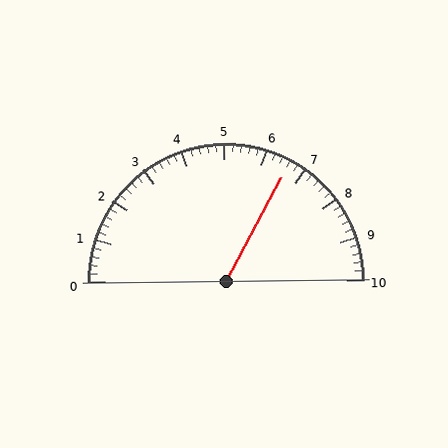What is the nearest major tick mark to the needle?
The nearest major tick mark is 7.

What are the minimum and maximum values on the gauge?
The gauge ranges from 0 to 10.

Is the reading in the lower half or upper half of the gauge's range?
The reading is in the upper half of the range (0 to 10).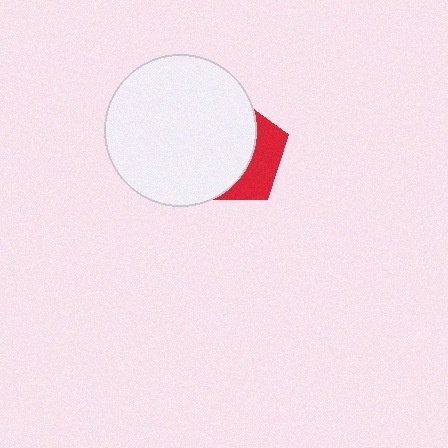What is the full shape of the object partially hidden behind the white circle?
The partially hidden object is a red pentagon.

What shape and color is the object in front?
The object in front is a white circle.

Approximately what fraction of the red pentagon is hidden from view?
Roughly 67% of the red pentagon is hidden behind the white circle.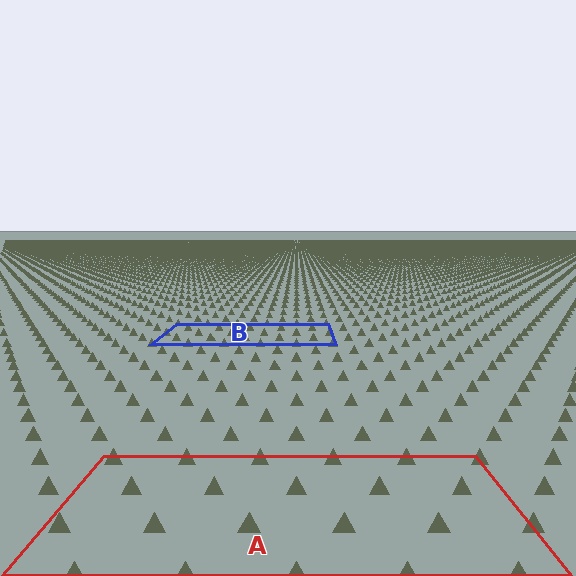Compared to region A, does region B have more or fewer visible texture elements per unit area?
Region B has more texture elements per unit area — they are packed more densely because it is farther away.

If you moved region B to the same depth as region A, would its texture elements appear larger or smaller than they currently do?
They would appear larger. At a closer depth, the same texture elements are projected at a bigger on-screen size.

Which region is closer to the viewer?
Region A is closer. The texture elements there are larger and more spread out.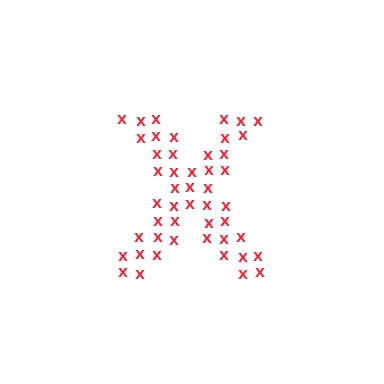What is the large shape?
The large shape is the letter X.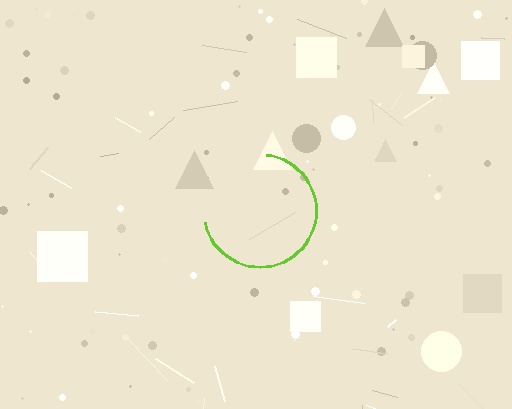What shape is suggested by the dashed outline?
The dashed outline suggests a circle.